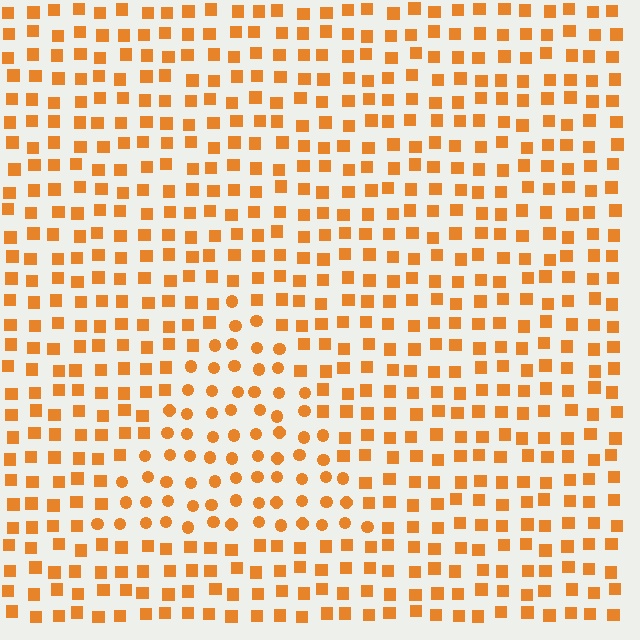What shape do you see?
I see a triangle.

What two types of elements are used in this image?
The image uses circles inside the triangle region and squares outside it.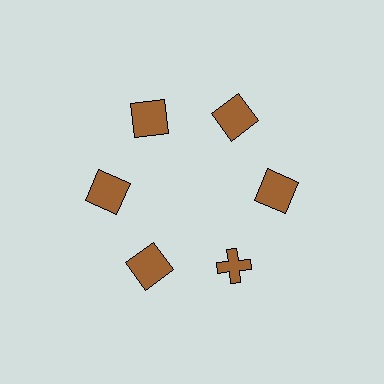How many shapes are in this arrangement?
There are 6 shapes arranged in a ring pattern.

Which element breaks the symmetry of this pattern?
The brown cross at roughly the 5 o'clock position breaks the symmetry. All other shapes are brown squares.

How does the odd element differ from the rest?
It has a different shape: cross instead of square.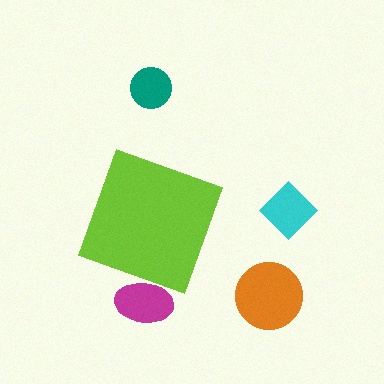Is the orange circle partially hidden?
No, the orange circle is fully visible.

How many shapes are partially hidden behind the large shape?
1 shape is partially hidden.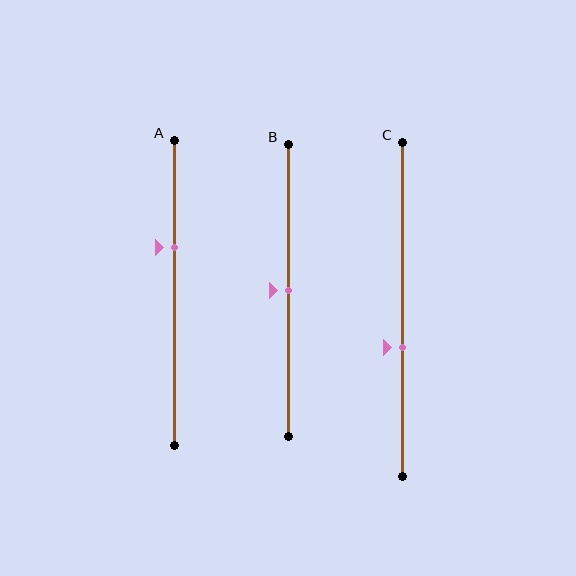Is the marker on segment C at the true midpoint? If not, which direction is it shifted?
No, the marker on segment C is shifted downward by about 12% of the segment length.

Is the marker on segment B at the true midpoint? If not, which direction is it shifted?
Yes, the marker on segment B is at the true midpoint.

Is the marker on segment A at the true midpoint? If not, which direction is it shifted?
No, the marker on segment A is shifted upward by about 15% of the segment length.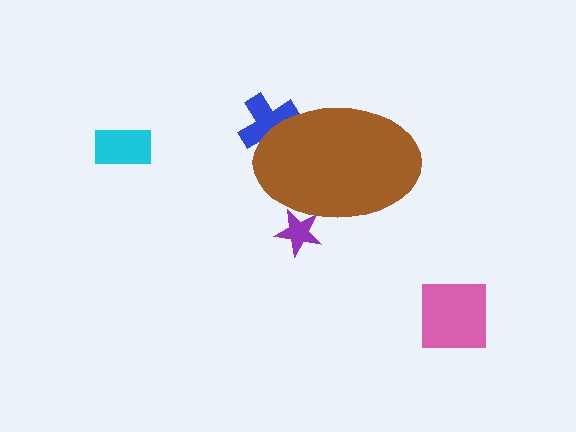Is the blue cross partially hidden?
Yes, the blue cross is partially hidden behind the brown ellipse.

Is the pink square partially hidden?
No, the pink square is fully visible.